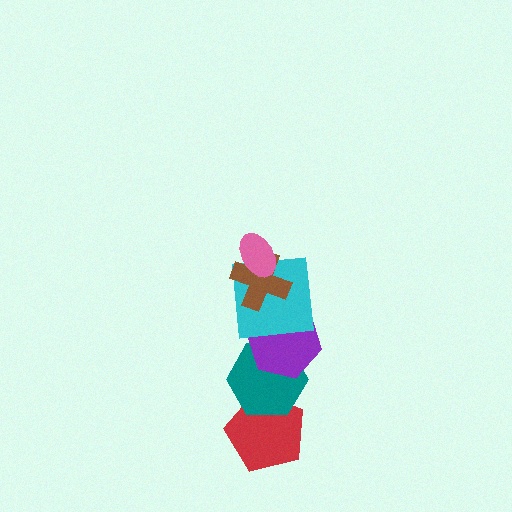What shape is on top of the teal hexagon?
The purple hexagon is on top of the teal hexagon.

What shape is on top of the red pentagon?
The teal hexagon is on top of the red pentagon.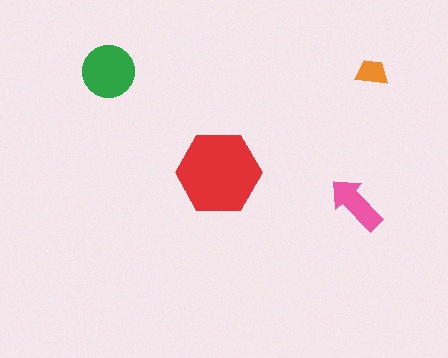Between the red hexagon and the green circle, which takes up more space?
The red hexagon.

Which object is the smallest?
The orange trapezoid.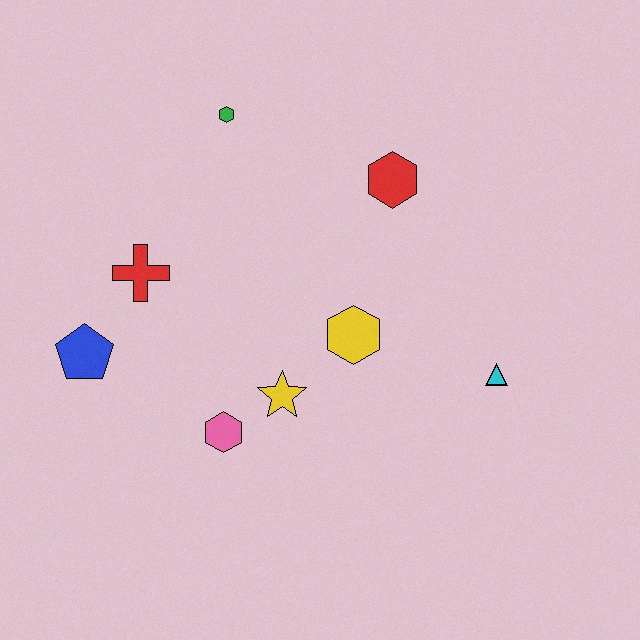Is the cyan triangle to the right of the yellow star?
Yes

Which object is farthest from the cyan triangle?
The blue pentagon is farthest from the cyan triangle.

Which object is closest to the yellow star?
The pink hexagon is closest to the yellow star.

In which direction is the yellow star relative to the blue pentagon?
The yellow star is to the right of the blue pentagon.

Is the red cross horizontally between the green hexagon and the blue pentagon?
Yes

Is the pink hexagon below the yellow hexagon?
Yes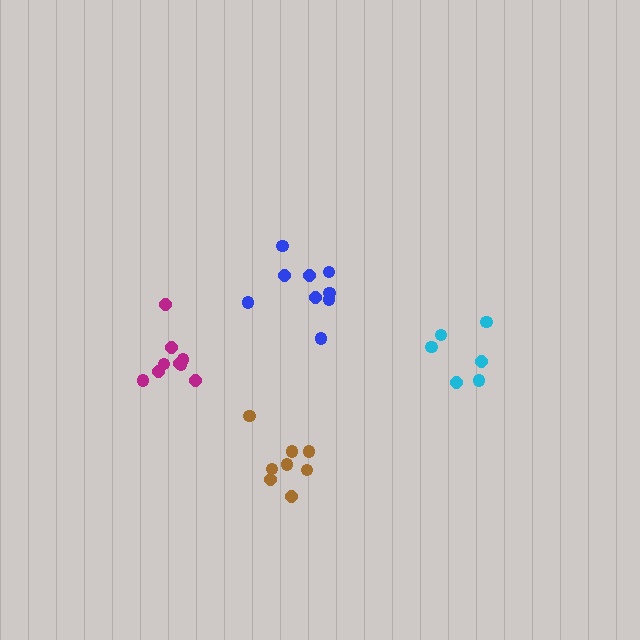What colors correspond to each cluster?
The clusters are colored: blue, magenta, brown, cyan.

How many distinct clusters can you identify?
There are 4 distinct clusters.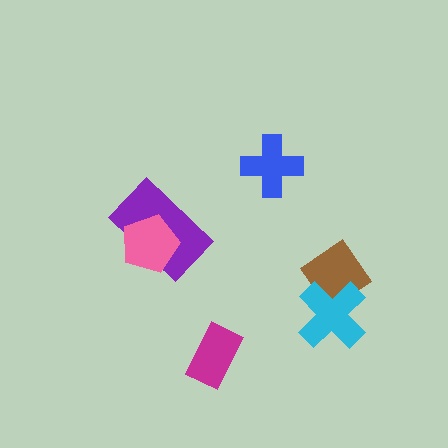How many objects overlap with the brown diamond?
1 object overlaps with the brown diamond.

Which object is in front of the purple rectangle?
The pink pentagon is in front of the purple rectangle.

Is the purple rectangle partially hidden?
Yes, it is partially covered by another shape.